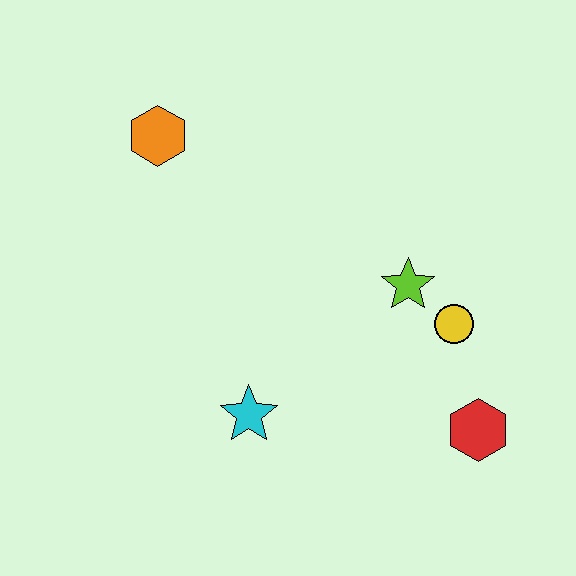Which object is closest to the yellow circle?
The lime star is closest to the yellow circle.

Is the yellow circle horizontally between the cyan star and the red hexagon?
Yes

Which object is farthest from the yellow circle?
The orange hexagon is farthest from the yellow circle.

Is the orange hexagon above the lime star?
Yes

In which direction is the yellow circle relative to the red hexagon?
The yellow circle is above the red hexagon.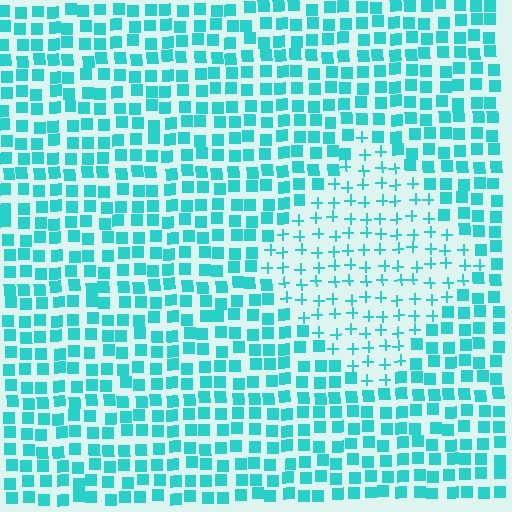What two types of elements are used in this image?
The image uses plus signs inside the diamond region and squares outside it.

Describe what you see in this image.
The image is filled with small cyan elements arranged in a uniform grid. A diamond-shaped region contains plus signs, while the surrounding area contains squares. The boundary is defined purely by the change in element shape.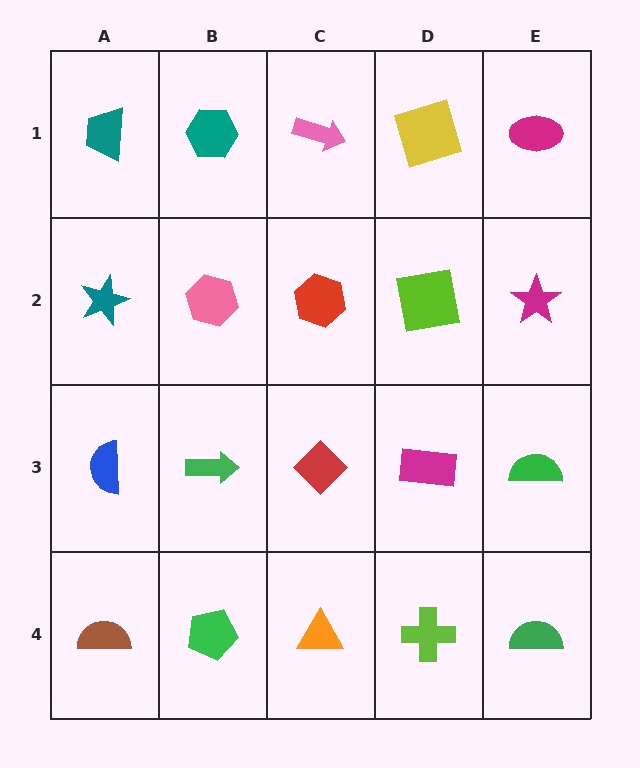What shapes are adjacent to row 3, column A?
A teal star (row 2, column A), a brown semicircle (row 4, column A), a green arrow (row 3, column B).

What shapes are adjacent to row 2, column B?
A teal hexagon (row 1, column B), a green arrow (row 3, column B), a teal star (row 2, column A), a red hexagon (row 2, column C).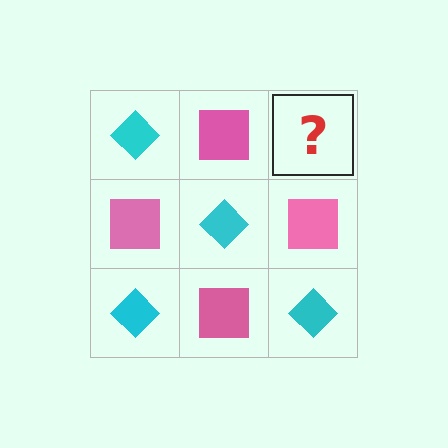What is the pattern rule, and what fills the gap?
The rule is that it alternates cyan diamond and pink square in a checkerboard pattern. The gap should be filled with a cyan diamond.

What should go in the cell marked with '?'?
The missing cell should contain a cyan diamond.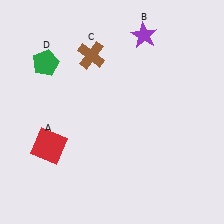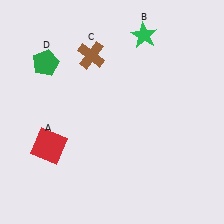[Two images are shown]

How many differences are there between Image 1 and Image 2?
There is 1 difference between the two images.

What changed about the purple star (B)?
In Image 1, B is purple. In Image 2, it changed to green.